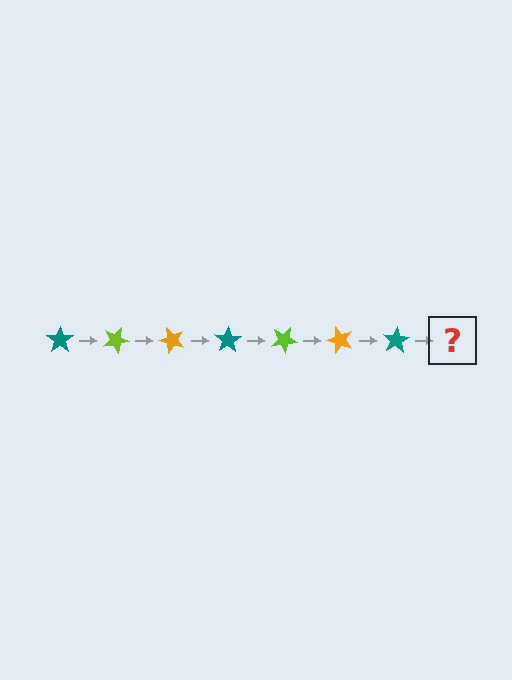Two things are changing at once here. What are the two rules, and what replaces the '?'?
The two rules are that it rotates 25 degrees each step and the color cycles through teal, lime, and orange. The '?' should be a lime star, rotated 175 degrees from the start.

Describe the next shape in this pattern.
It should be a lime star, rotated 175 degrees from the start.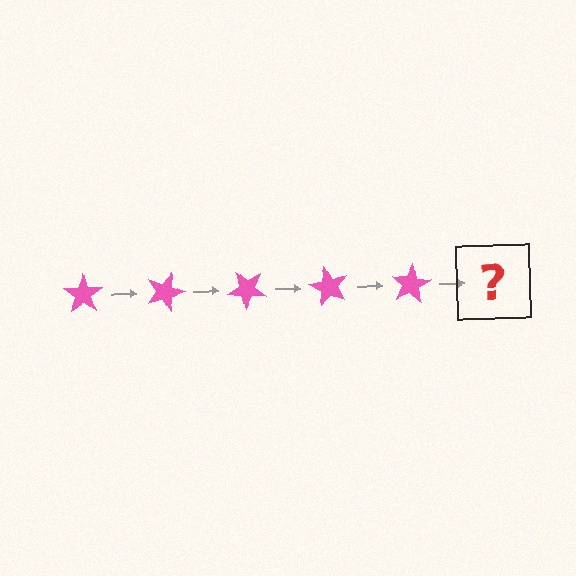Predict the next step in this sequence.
The next step is a pink star rotated 100 degrees.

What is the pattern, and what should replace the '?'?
The pattern is that the star rotates 20 degrees each step. The '?' should be a pink star rotated 100 degrees.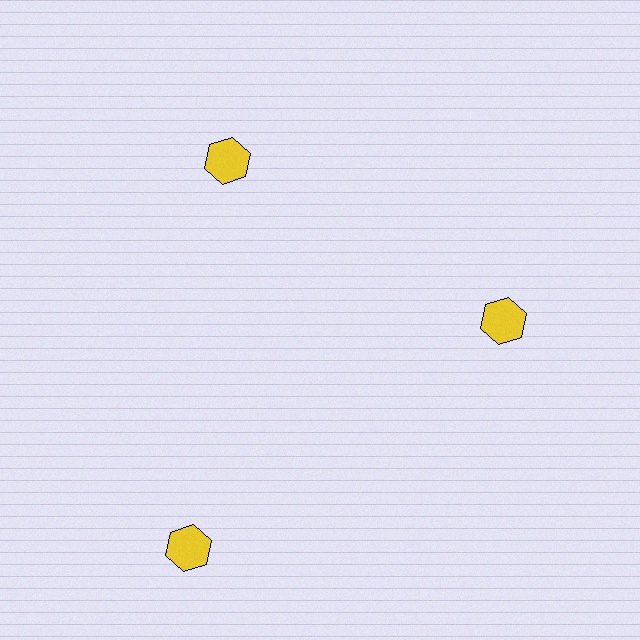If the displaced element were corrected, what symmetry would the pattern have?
It would have 3-fold rotational symmetry — the pattern would map onto itself every 120 degrees.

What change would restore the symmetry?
The symmetry would be restored by moving it inward, back onto the ring so that all 3 hexagons sit at equal angles and equal distance from the center.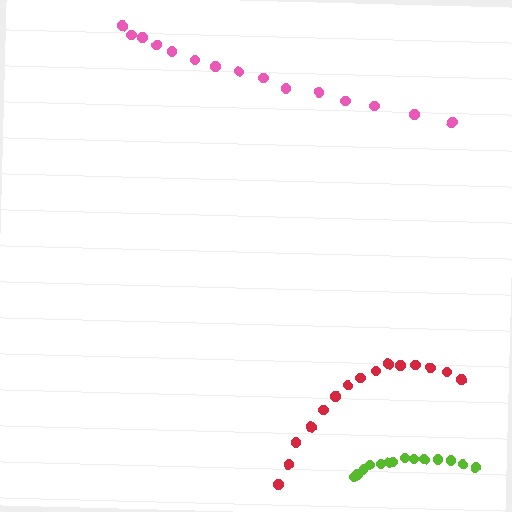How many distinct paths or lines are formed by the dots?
There are 3 distinct paths.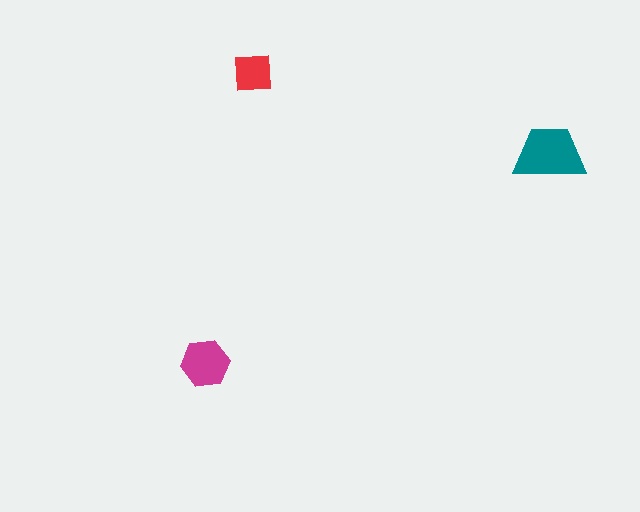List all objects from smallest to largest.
The red square, the magenta hexagon, the teal trapezoid.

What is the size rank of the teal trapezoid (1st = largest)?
1st.